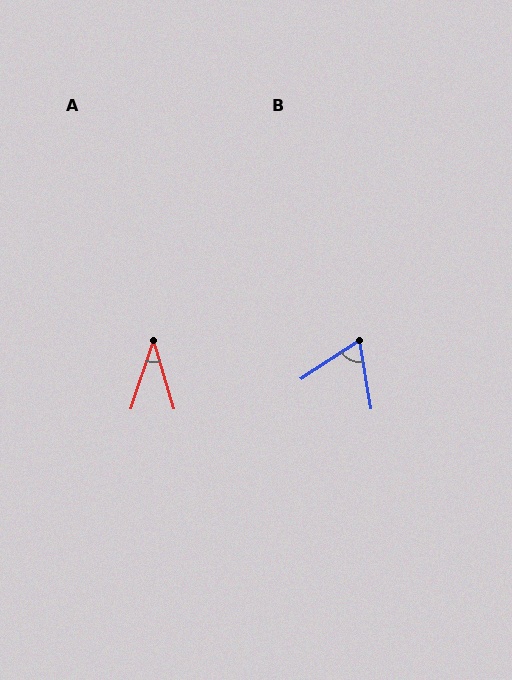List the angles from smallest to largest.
A (34°), B (66°).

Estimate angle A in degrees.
Approximately 34 degrees.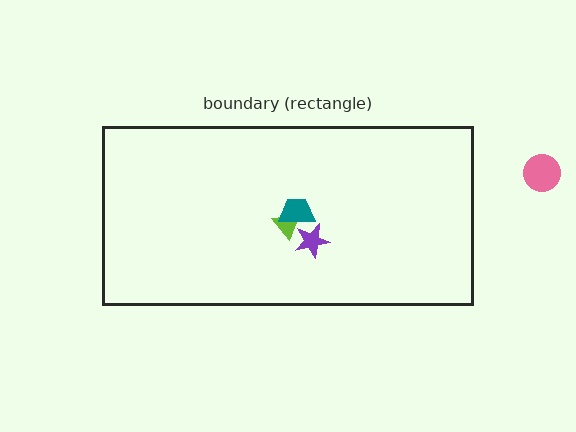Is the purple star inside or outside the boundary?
Inside.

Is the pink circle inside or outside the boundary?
Outside.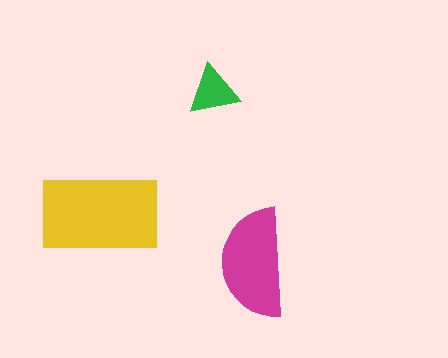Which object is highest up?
The green triangle is topmost.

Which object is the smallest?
The green triangle.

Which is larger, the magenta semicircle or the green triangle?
The magenta semicircle.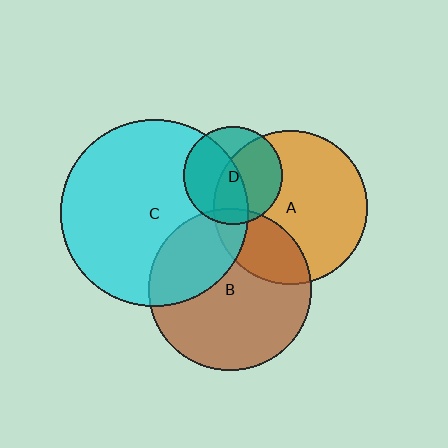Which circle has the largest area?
Circle C (cyan).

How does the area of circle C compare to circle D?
Approximately 3.7 times.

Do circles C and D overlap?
Yes.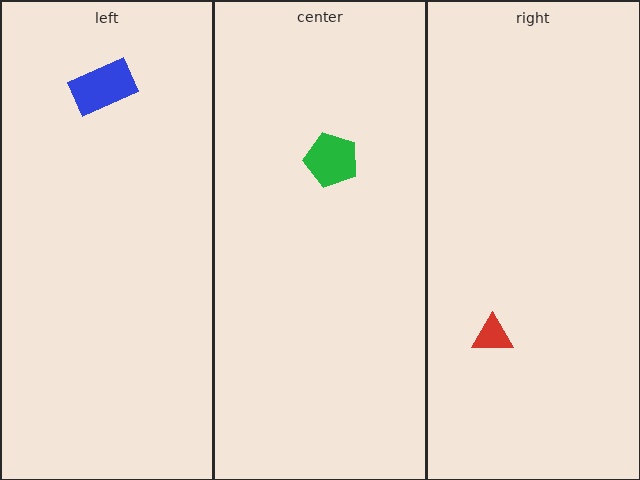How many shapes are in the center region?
1.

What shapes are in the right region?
The red triangle.